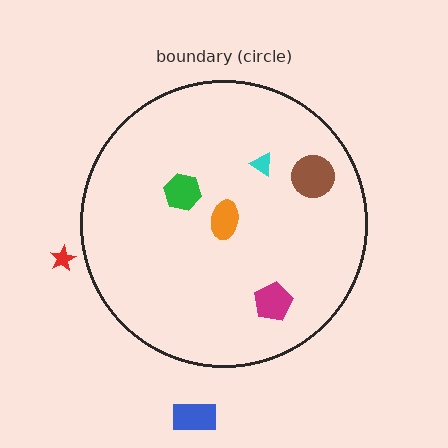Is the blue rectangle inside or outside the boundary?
Outside.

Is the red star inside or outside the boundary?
Outside.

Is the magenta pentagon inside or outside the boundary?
Inside.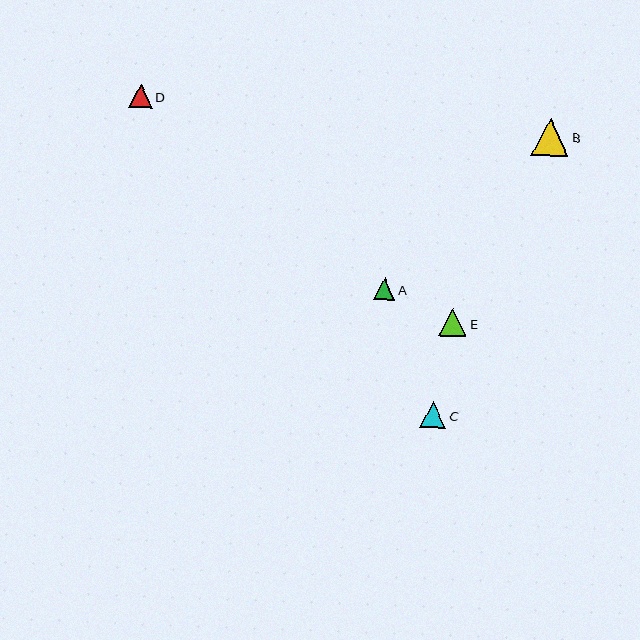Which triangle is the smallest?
Triangle A is the smallest with a size of approximately 21 pixels.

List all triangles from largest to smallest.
From largest to smallest: B, E, C, D, A.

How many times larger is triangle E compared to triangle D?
Triangle E is approximately 1.2 times the size of triangle D.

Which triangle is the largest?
Triangle B is the largest with a size of approximately 38 pixels.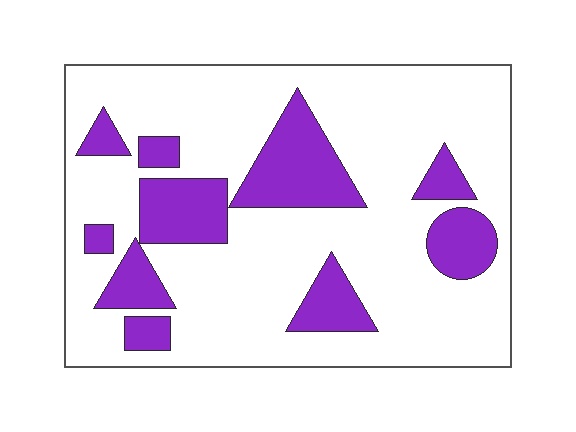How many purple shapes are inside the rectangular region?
10.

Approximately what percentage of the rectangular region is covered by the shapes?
Approximately 25%.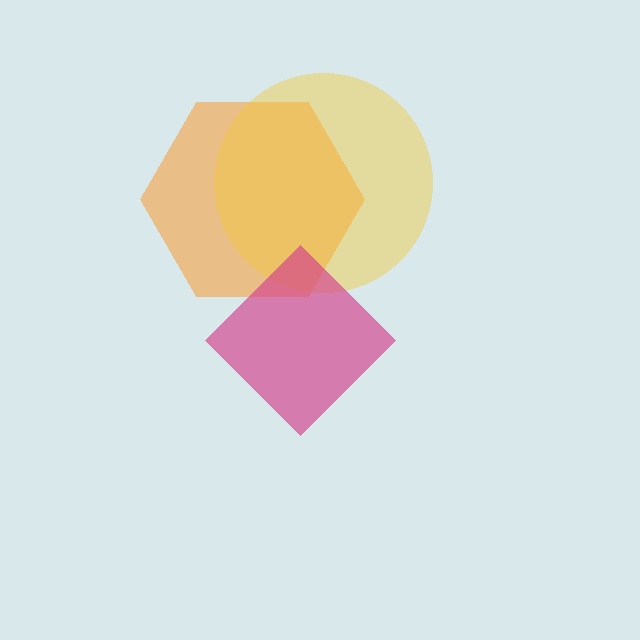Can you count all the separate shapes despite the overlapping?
Yes, there are 3 separate shapes.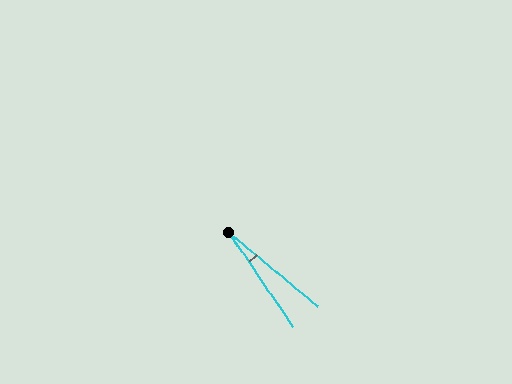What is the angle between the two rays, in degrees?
Approximately 16 degrees.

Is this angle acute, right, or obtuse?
It is acute.